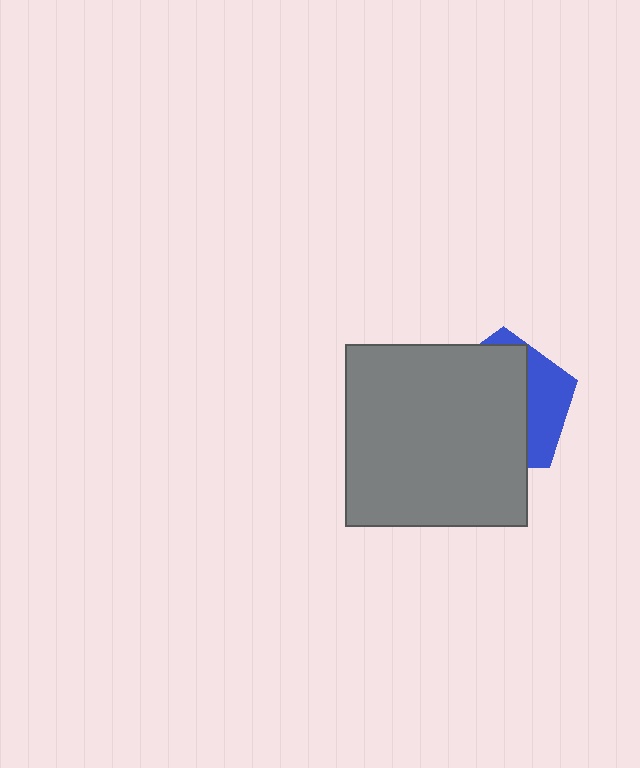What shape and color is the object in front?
The object in front is a gray square.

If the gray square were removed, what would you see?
You would see the complete blue pentagon.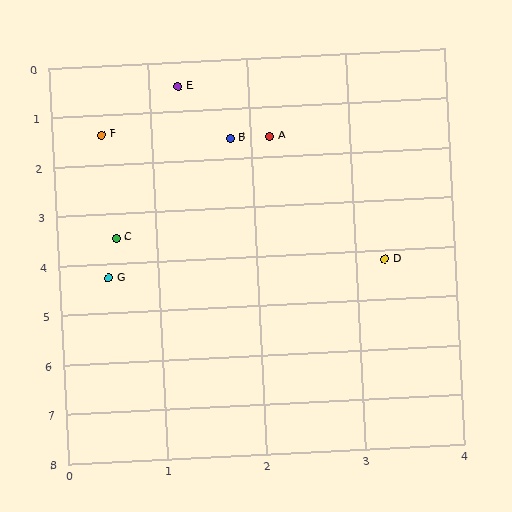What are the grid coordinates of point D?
Point D is at approximately (3.3, 4.2).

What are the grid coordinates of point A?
Point A is at approximately (2.2, 1.6).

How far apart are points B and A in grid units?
Points B and A are about 0.4 grid units apart.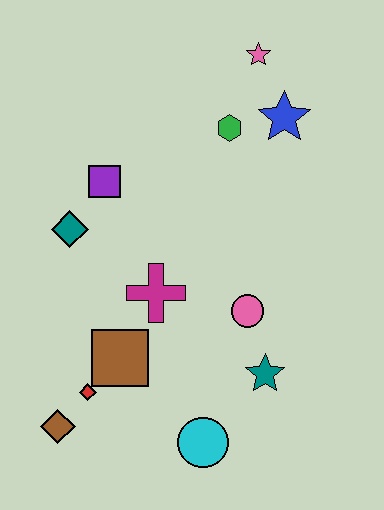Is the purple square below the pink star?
Yes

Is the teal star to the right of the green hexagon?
Yes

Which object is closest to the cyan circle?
The teal star is closest to the cyan circle.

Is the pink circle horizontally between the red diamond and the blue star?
Yes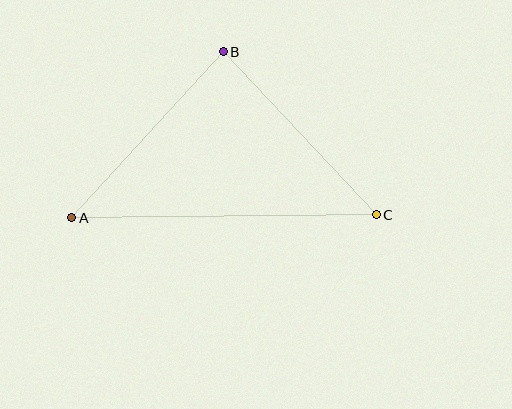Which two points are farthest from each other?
Points A and C are farthest from each other.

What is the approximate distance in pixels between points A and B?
The distance between A and B is approximately 225 pixels.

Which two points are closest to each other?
Points B and C are closest to each other.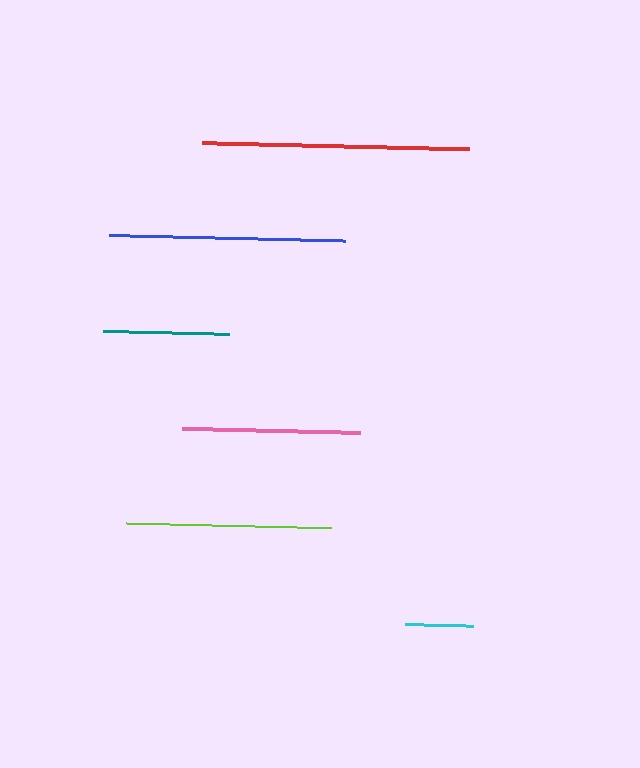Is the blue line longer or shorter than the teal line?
The blue line is longer than the teal line.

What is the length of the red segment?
The red segment is approximately 266 pixels long.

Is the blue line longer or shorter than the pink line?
The blue line is longer than the pink line.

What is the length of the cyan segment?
The cyan segment is approximately 68 pixels long.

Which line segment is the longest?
The red line is the longest at approximately 266 pixels.